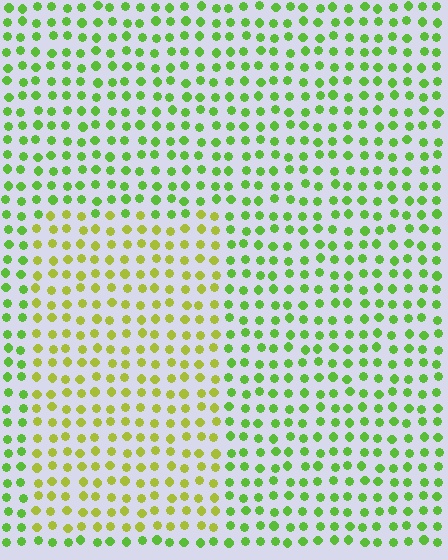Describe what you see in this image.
The image is filled with small lime elements in a uniform arrangement. A rectangle-shaped region is visible where the elements are tinted to a slightly different hue, forming a subtle color boundary.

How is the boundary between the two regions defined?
The boundary is defined purely by a slight shift in hue (about 34 degrees). Spacing, size, and orientation are identical on both sides.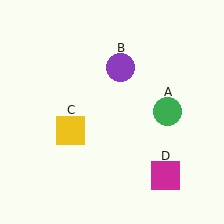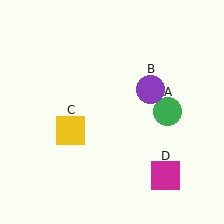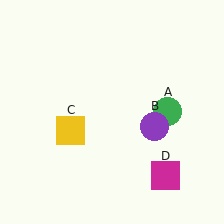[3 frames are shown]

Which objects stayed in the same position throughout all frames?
Green circle (object A) and yellow square (object C) and magenta square (object D) remained stationary.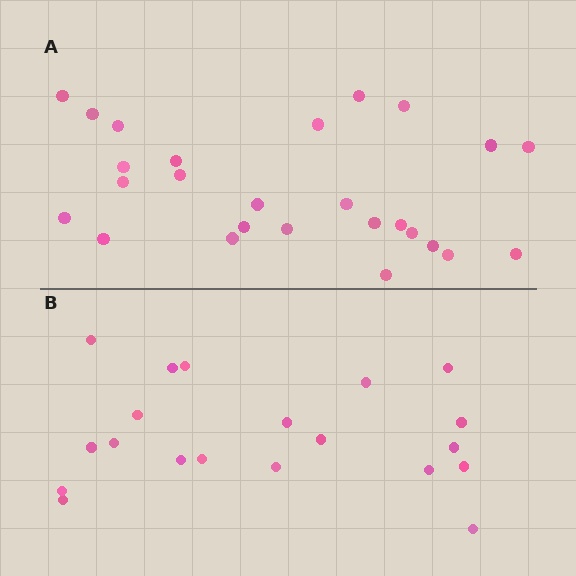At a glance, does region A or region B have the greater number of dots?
Region A (the top region) has more dots.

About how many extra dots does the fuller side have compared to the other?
Region A has about 6 more dots than region B.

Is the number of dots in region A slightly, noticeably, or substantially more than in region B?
Region A has noticeably more, but not dramatically so. The ratio is roughly 1.3 to 1.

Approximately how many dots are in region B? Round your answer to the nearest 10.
About 20 dots.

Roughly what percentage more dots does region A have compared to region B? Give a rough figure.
About 30% more.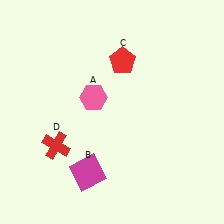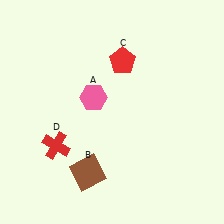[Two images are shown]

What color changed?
The square (B) changed from magenta in Image 1 to brown in Image 2.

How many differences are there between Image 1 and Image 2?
There is 1 difference between the two images.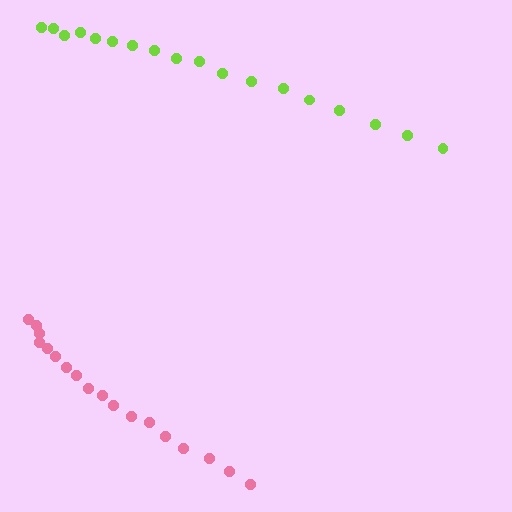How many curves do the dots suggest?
There are 2 distinct paths.